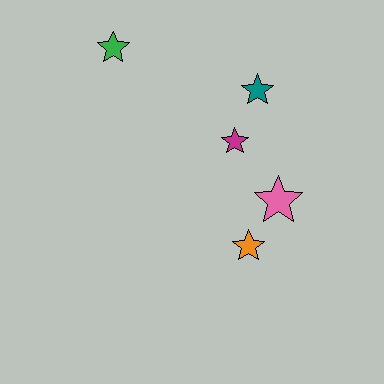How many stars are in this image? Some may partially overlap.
There are 5 stars.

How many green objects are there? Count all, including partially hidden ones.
There is 1 green object.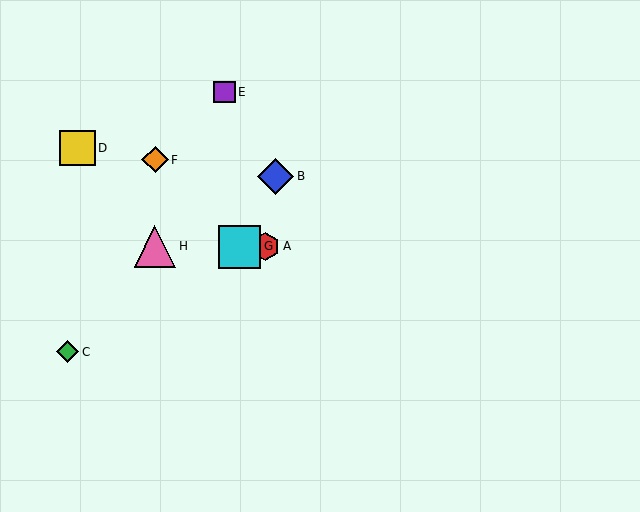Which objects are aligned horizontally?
Objects A, G, H are aligned horizontally.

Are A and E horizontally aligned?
No, A is at y≈247 and E is at y≈92.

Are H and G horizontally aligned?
Yes, both are at y≈247.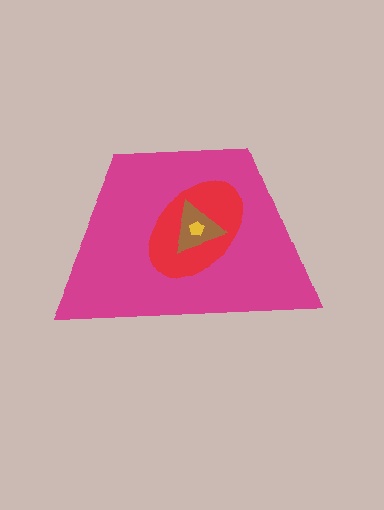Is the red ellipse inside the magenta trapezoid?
Yes.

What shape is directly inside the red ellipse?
The brown triangle.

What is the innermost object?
The yellow pentagon.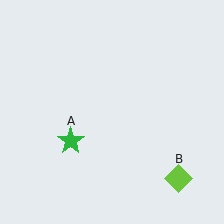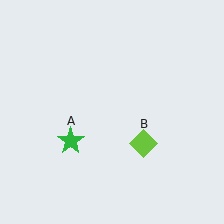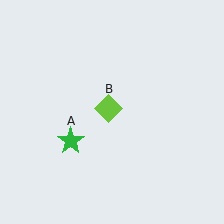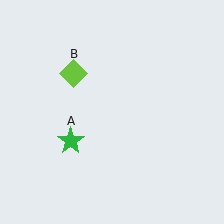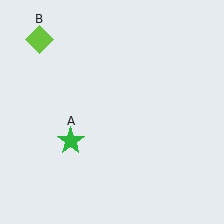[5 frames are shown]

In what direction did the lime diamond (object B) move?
The lime diamond (object B) moved up and to the left.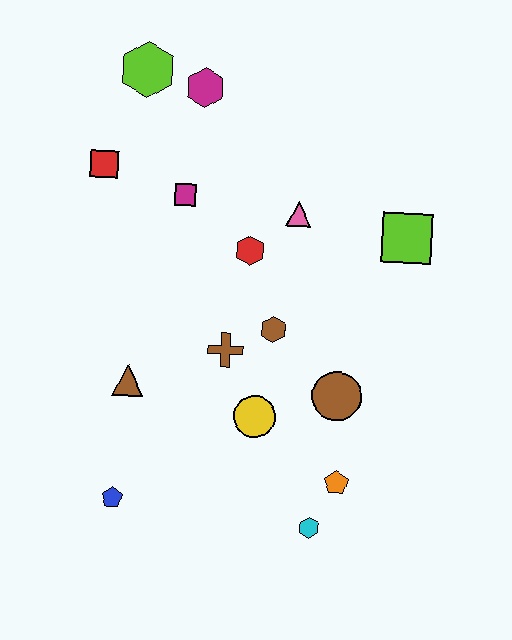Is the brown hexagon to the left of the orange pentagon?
Yes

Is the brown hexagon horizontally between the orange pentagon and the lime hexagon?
Yes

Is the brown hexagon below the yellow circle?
No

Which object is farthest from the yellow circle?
The lime hexagon is farthest from the yellow circle.